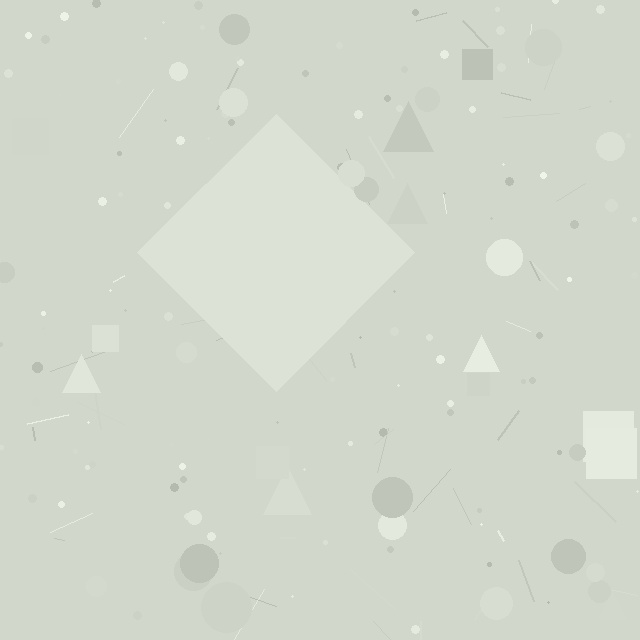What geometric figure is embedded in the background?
A diamond is embedded in the background.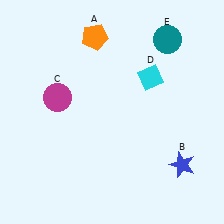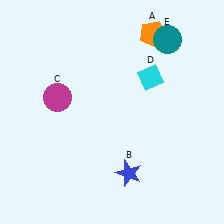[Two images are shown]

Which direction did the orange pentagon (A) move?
The orange pentagon (A) moved right.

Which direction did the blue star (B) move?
The blue star (B) moved left.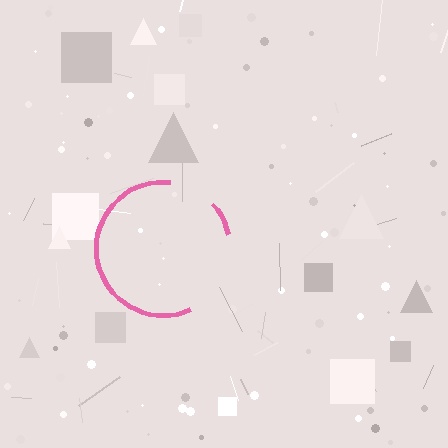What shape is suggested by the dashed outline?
The dashed outline suggests a circle.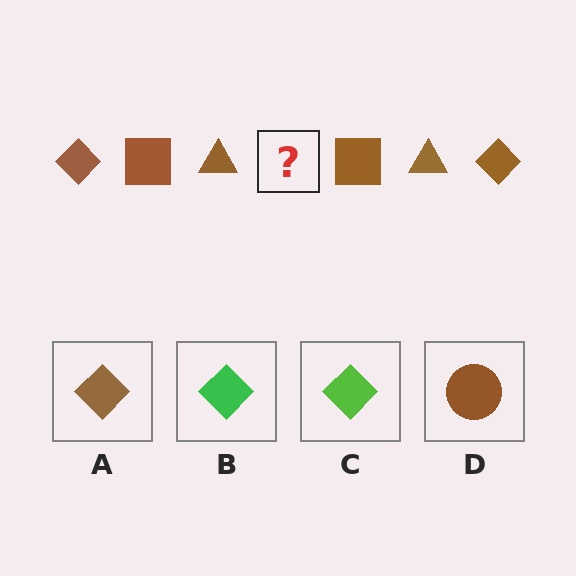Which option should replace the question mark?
Option A.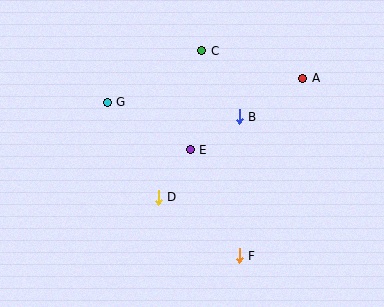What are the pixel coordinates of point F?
Point F is at (239, 256).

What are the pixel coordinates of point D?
Point D is at (158, 197).